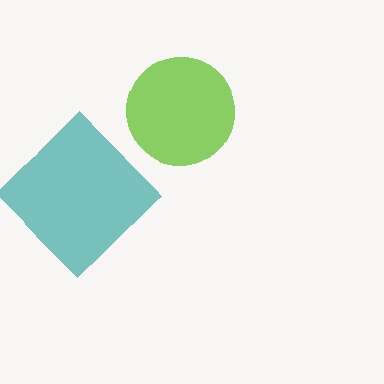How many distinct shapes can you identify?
There are 2 distinct shapes: a teal diamond, a lime circle.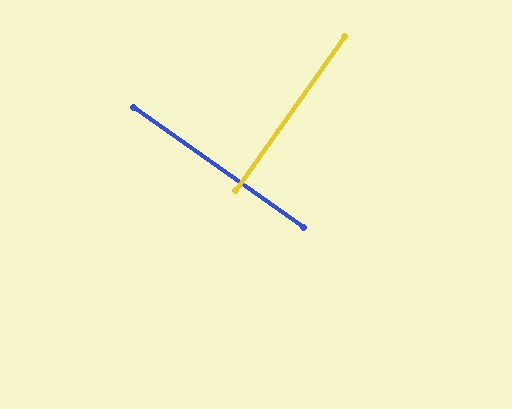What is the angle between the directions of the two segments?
Approximately 90 degrees.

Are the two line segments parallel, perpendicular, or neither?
Perpendicular — they meet at approximately 90°.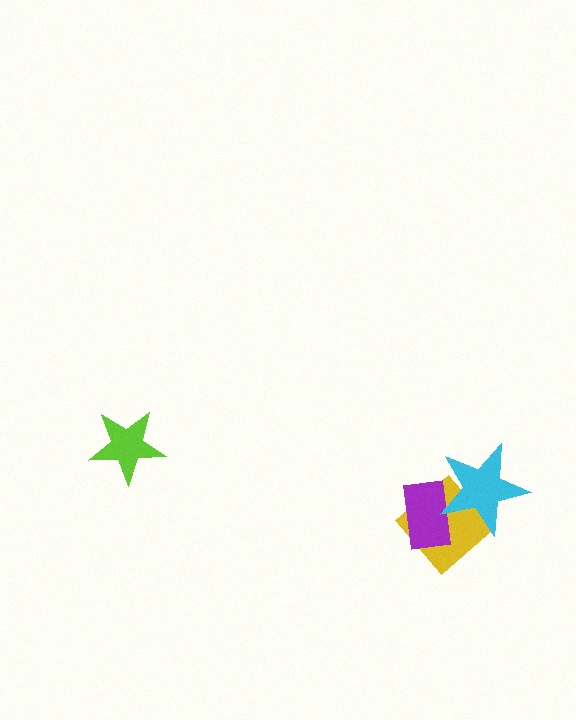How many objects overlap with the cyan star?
2 objects overlap with the cyan star.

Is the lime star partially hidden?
No, no other shape covers it.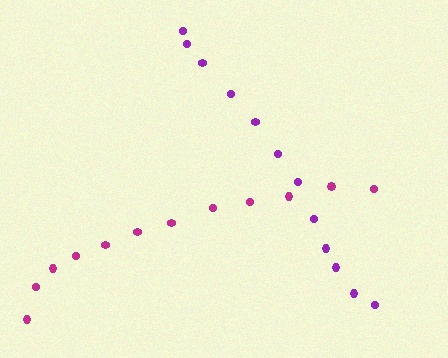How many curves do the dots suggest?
There are 2 distinct paths.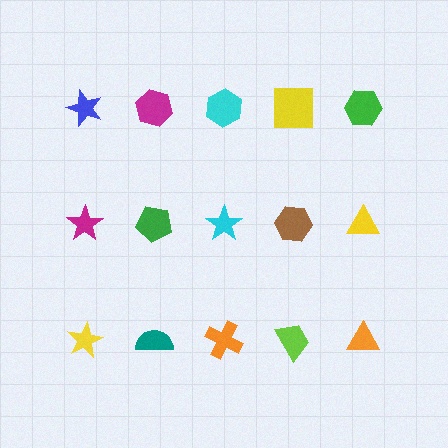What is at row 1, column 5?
A green hexagon.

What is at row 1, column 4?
A yellow square.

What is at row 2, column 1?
A magenta star.